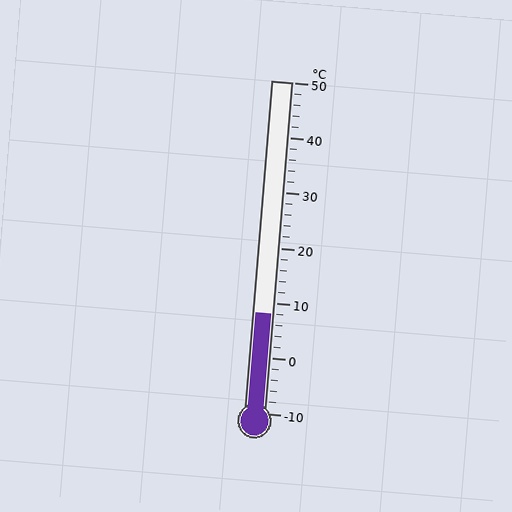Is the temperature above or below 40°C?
The temperature is below 40°C.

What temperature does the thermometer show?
The thermometer shows approximately 8°C.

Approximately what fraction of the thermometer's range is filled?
The thermometer is filled to approximately 30% of its range.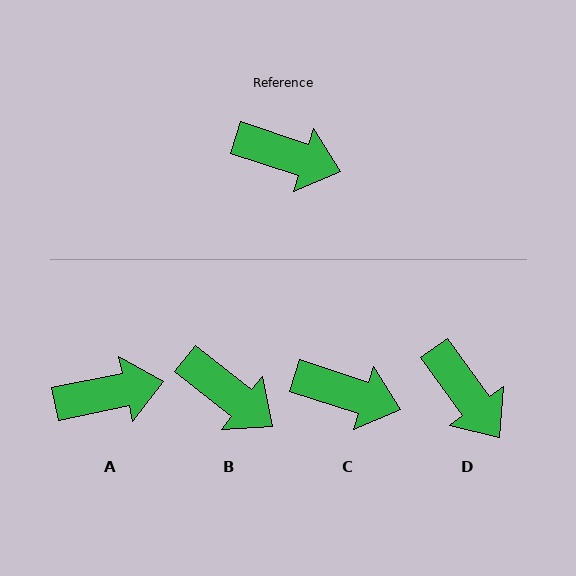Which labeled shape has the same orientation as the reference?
C.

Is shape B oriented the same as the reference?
No, it is off by about 20 degrees.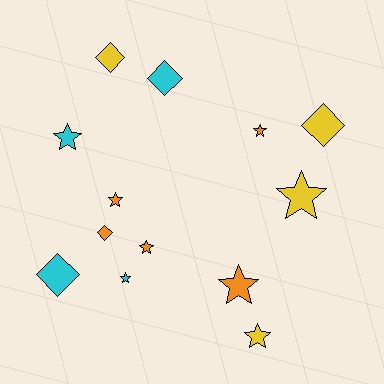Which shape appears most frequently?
Star, with 8 objects.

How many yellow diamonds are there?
There are 2 yellow diamonds.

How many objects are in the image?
There are 13 objects.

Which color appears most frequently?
Orange, with 5 objects.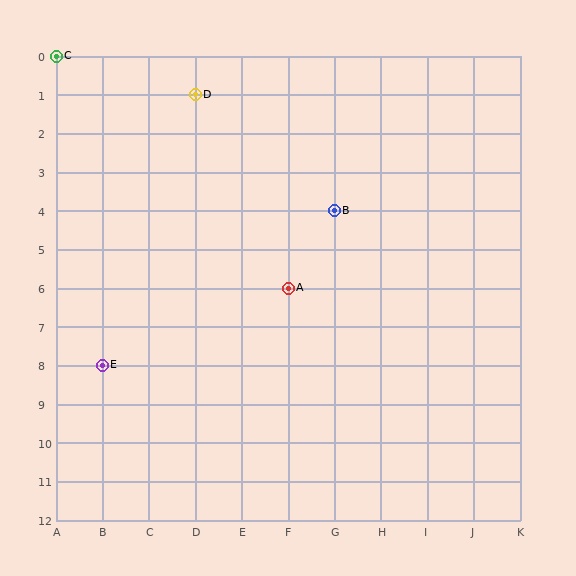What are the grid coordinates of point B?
Point B is at grid coordinates (G, 4).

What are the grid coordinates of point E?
Point E is at grid coordinates (B, 8).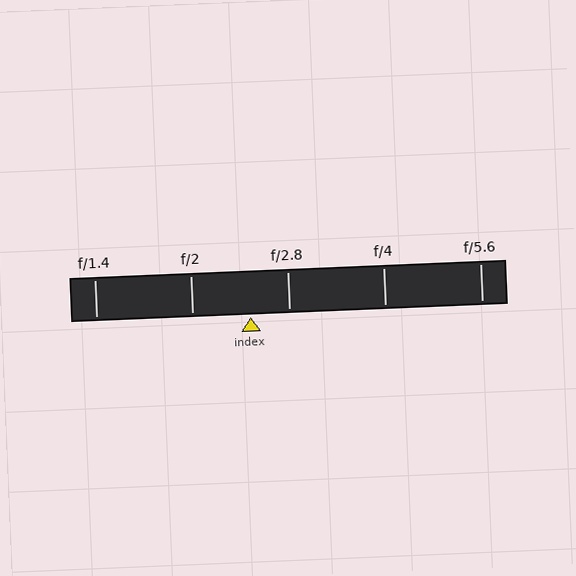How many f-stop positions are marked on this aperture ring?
There are 5 f-stop positions marked.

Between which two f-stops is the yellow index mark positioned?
The index mark is between f/2 and f/2.8.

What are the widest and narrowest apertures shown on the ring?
The widest aperture shown is f/1.4 and the narrowest is f/5.6.